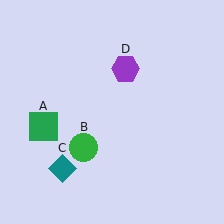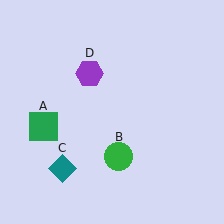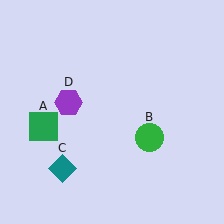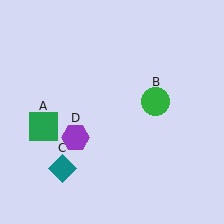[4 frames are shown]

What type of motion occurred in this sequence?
The green circle (object B), purple hexagon (object D) rotated counterclockwise around the center of the scene.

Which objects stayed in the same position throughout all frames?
Green square (object A) and teal diamond (object C) remained stationary.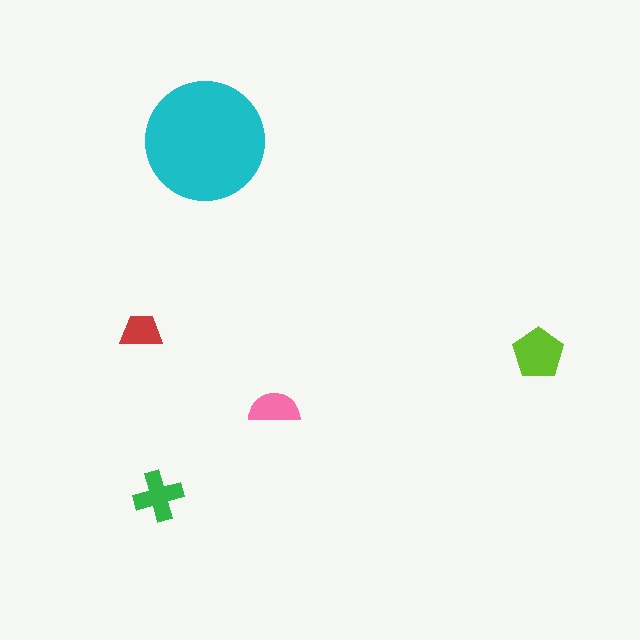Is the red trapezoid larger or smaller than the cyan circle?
Smaller.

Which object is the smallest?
The red trapezoid.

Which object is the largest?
The cyan circle.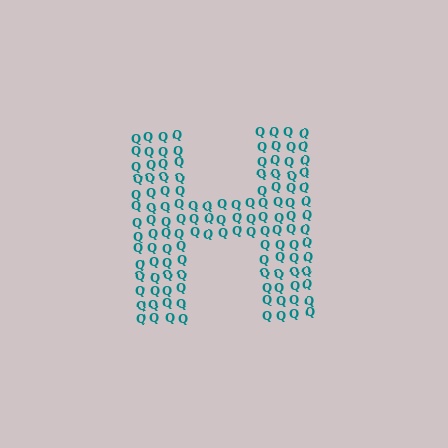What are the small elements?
The small elements are letter Q's.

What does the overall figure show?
The overall figure shows the letter H.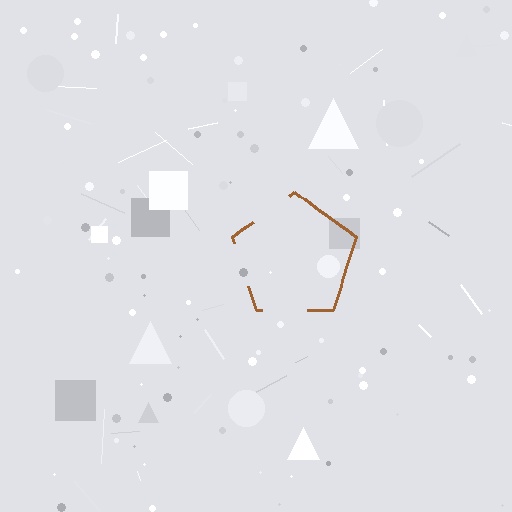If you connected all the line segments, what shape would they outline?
They would outline a pentagon.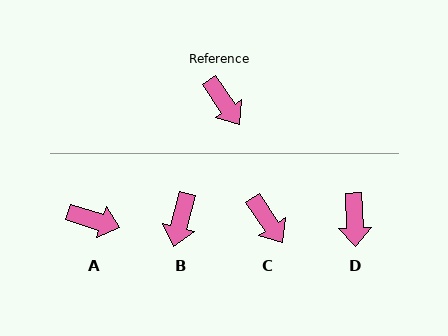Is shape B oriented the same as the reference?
No, it is off by about 49 degrees.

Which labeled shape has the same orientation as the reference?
C.